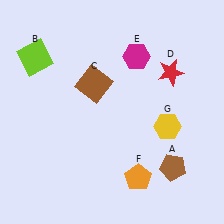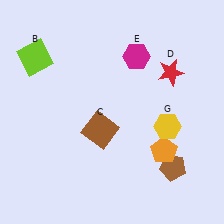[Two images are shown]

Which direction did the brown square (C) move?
The brown square (C) moved down.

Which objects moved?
The objects that moved are: the brown square (C), the orange pentagon (F).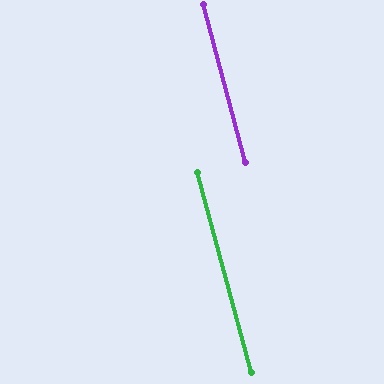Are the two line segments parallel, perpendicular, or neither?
Parallel — their directions differ by only 0.2°.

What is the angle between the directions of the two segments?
Approximately 0 degrees.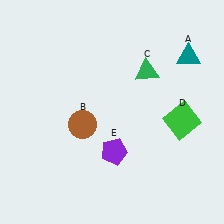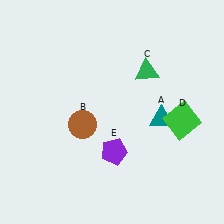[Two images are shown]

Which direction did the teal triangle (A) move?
The teal triangle (A) moved down.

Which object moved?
The teal triangle (A) moved down.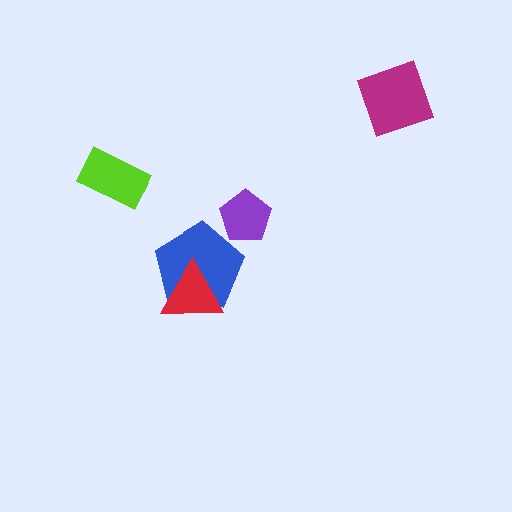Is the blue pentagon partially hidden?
Yes, it is partially covered by another shape.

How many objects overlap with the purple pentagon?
0 objects overlap with the purple pentagon.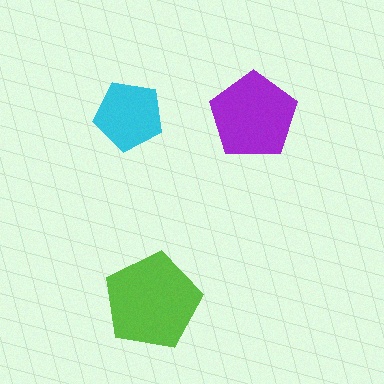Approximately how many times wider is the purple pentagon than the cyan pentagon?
About 1.5 times wider.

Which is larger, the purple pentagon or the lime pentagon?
The lime one.